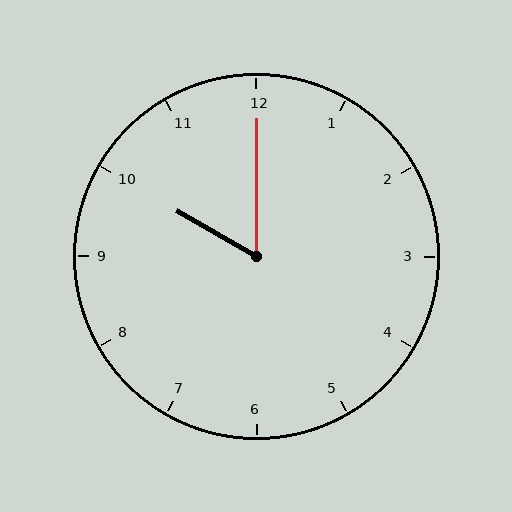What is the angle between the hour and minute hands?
Approximately 60 degrees.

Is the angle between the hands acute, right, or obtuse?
It is acute.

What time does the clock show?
10:00.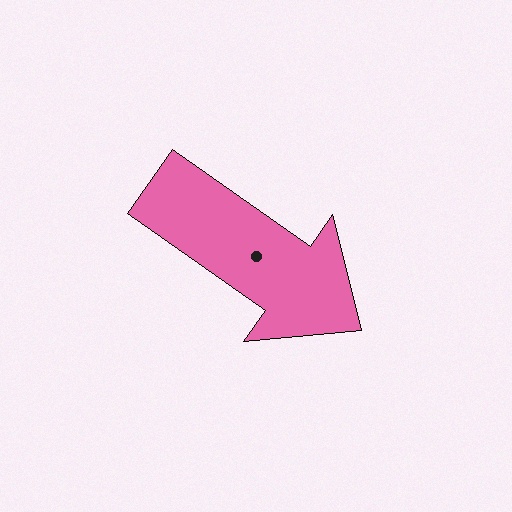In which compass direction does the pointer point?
Southeast.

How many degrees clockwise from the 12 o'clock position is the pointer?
Approximately 125 degrees.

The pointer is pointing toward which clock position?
Roughly 4 o'clock.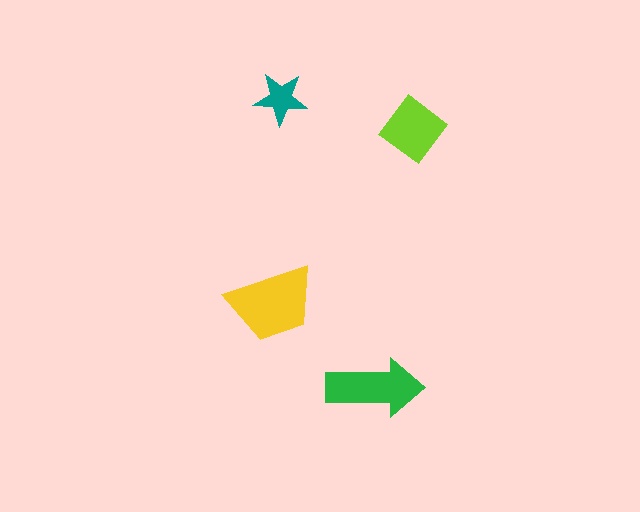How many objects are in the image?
There are 4 objects in the image.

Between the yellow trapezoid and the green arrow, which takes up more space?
The yellow trapezoid.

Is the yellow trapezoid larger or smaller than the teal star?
Larger.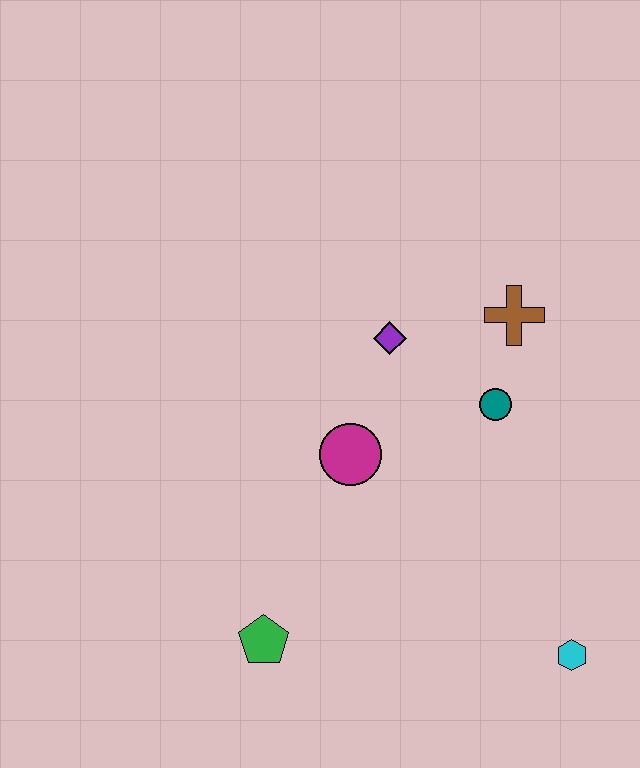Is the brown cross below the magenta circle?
No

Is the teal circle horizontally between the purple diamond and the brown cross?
Yes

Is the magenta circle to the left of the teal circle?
Yes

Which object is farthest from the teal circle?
The green pentagon is farthest from the teal circle.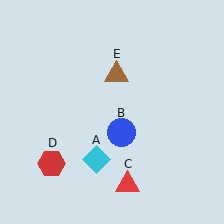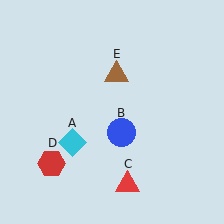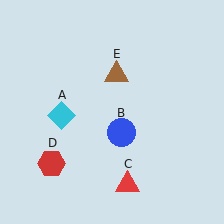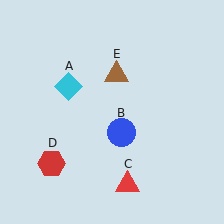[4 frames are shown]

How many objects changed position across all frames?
1 object changed position: cyan diamond (object A).